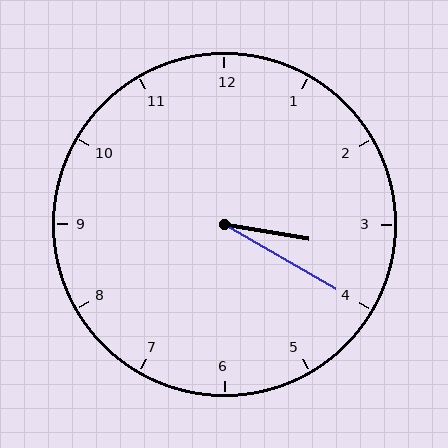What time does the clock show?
3:20.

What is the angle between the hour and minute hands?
Approximately 20 degrees.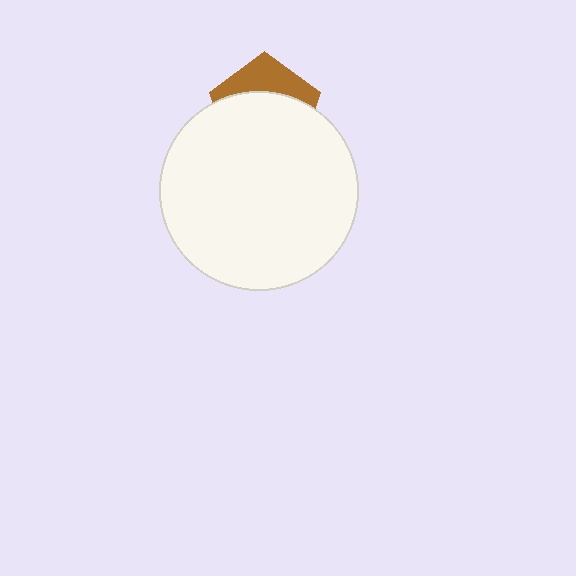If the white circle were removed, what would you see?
You would see the complete brown pentagon.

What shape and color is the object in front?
The object in front is a white circle.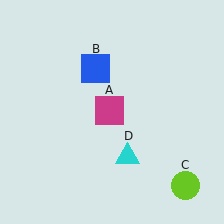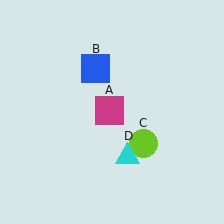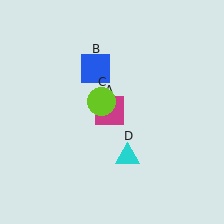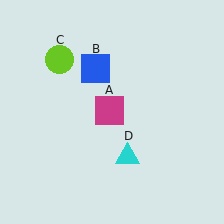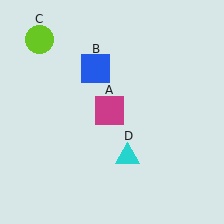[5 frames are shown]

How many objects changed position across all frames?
1 object changed position: lime circle (object C).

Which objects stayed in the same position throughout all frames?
Magenta square (object A) and blue square (object B) and cyan triangle (object D) remained stationary.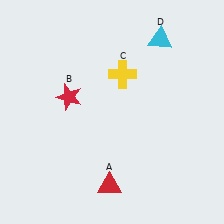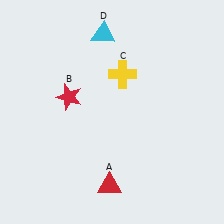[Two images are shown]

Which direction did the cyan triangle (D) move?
The cyan triangle (D) moved left.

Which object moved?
The cyan triangle (D) moved left.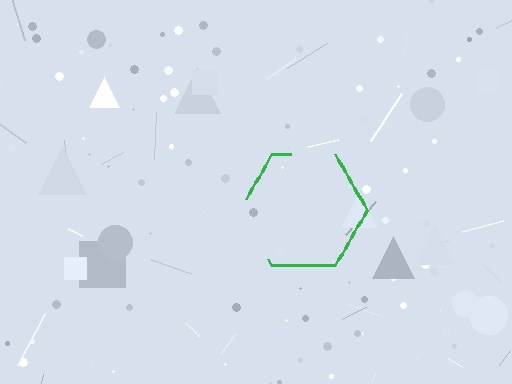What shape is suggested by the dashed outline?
The dashed outline suggests a hexagon.